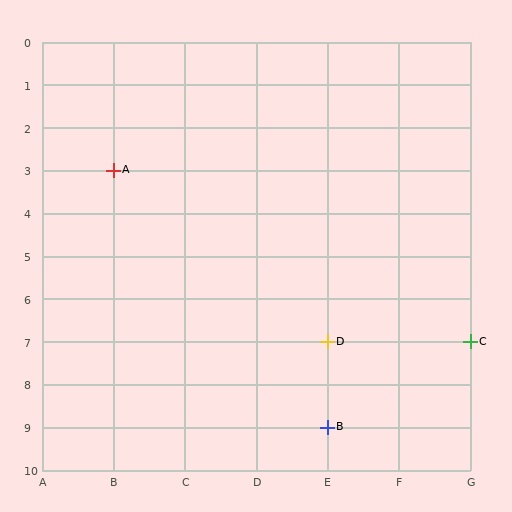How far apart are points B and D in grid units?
Points B and D are 2 rows apart.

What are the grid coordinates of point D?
Point D is at grid coordinates (E, 7).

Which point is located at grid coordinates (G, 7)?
Point C is at (G, 7).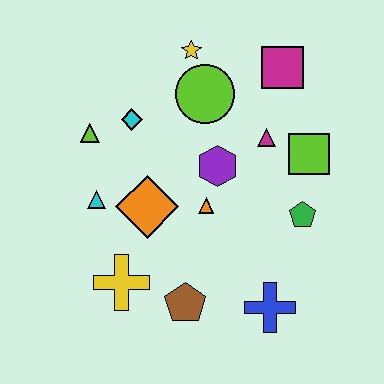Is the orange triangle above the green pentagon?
Yes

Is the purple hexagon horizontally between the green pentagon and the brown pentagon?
Yes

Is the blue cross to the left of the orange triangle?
No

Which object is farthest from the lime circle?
The blue cross is farthest from the lime circle.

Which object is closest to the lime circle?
The yellow star is closest to the lime circle.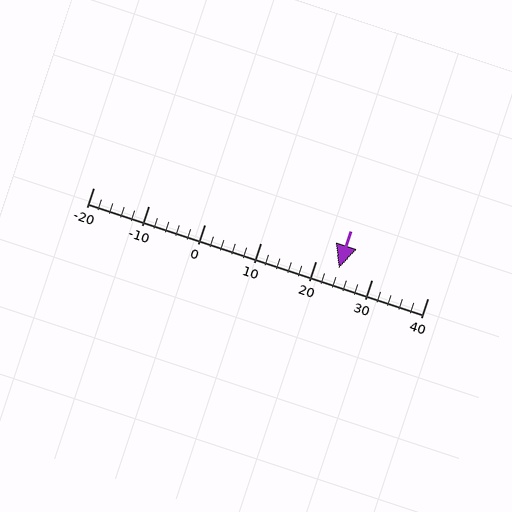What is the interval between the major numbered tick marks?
The major tick marks are spaced 10 units apart.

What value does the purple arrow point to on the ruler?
The purple arrow points to approximately 24.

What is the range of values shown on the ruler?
The ruler shows values from -20 to 40.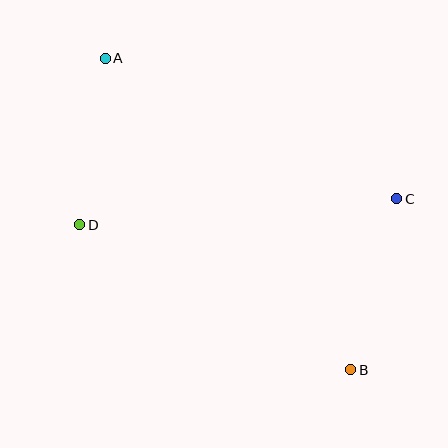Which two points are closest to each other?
Points A and D are closest to each other.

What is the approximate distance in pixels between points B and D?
The distance between B and D is approximately 307 pixels.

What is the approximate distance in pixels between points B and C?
The distance between B and C is approximately 177 pixels.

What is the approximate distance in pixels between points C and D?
The distance between C and D is approximately 318 pixels.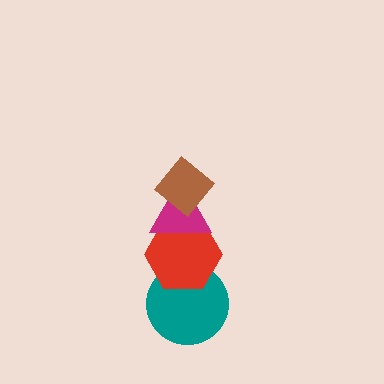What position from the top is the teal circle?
The teal circle is 4th from the top.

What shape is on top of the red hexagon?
The magenta triangle is on top of the red hexagon.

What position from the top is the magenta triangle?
The magenta triangle is 2nd from the top.